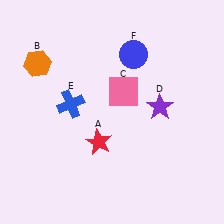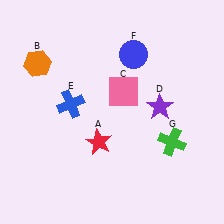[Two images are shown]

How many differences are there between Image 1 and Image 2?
There is 1 difference between the two images.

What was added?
A green cross (G) was added in Image 2.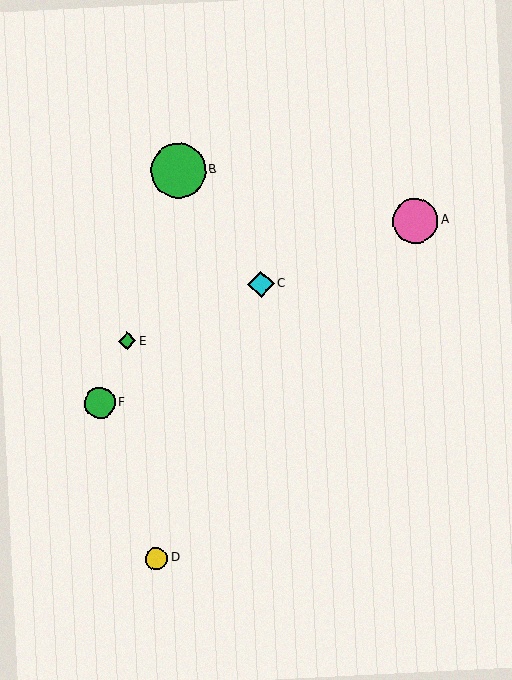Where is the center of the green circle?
The center of the green circle is at (178, 170).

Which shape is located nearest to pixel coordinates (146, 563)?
The yellow circle (labeled D) at (157, 558) is nearest to that location.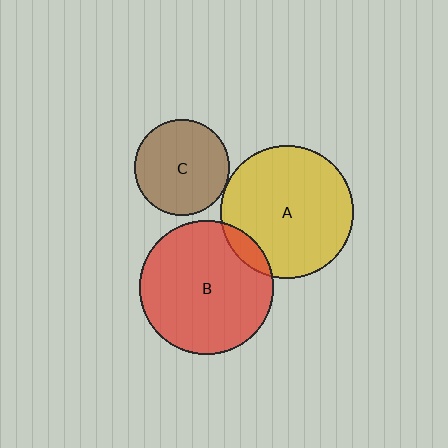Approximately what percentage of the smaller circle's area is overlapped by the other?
Approximately 10%.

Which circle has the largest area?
Circle B (red).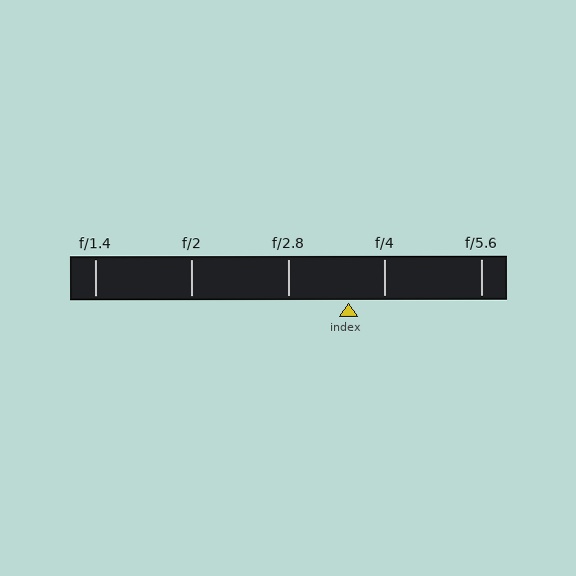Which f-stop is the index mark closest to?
The index mark is closest to f/4.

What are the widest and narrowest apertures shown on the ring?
The widest aperture shown is f/1.4 and the narrowest is f/5.6.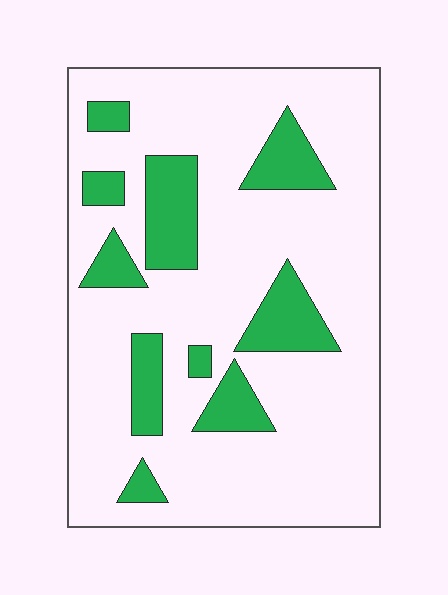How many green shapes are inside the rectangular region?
10.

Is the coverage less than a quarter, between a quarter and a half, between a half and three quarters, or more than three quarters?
Less than a quarter.